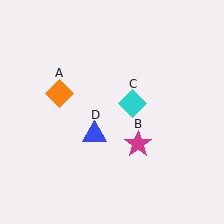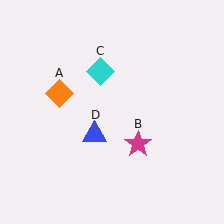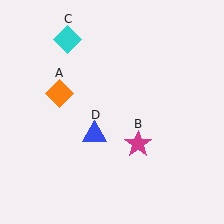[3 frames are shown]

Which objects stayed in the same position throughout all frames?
Orange diamond (object A) and magenta star (object B) and blue triangle (object D) remained stationary.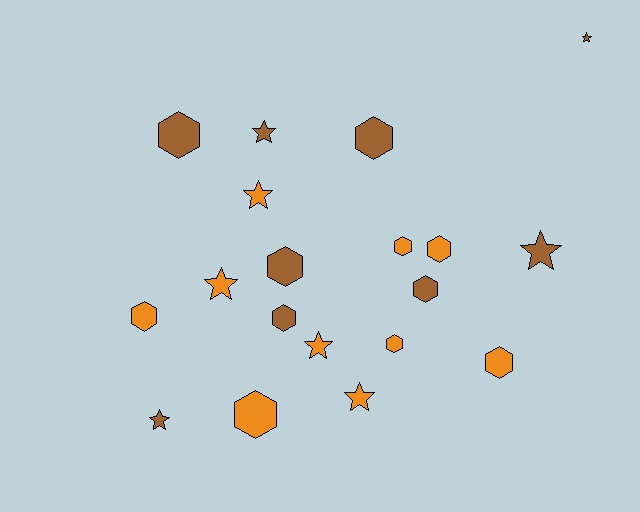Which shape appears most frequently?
Hexagon, with 11 objects.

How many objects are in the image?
There are 19 objects.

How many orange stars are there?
There are 4 orange stars.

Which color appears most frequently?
Orange, with 10 objects.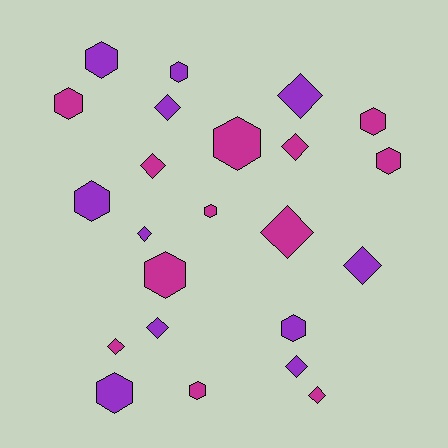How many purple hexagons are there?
There are 5 purple hexagons.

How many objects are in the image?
There are 23 objects.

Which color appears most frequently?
Magenta, with 12 objects.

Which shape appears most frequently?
Hexagon, with 12 objects.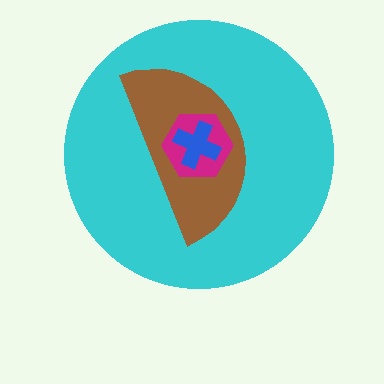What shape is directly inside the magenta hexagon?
The blue cross.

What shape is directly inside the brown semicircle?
The magenta hexagon.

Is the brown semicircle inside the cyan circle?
Yes.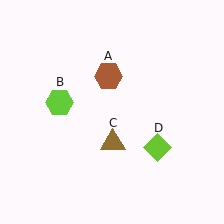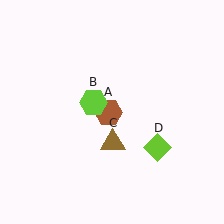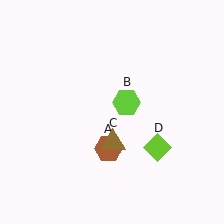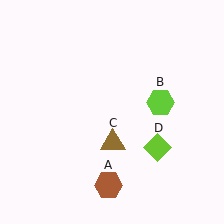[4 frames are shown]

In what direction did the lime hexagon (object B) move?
The lime hexagon (object B) moved right.